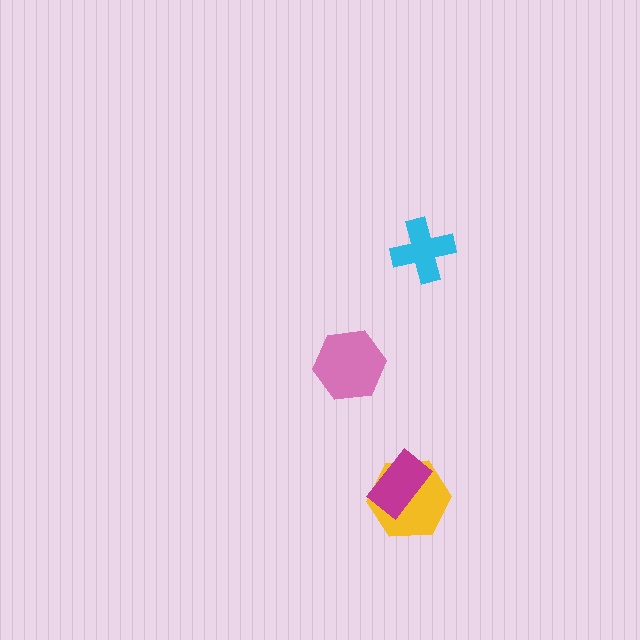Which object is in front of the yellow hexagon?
The magenta rectangle is in front of the yellow hexagon.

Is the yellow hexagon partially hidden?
Yes, it is partially covered by another shape.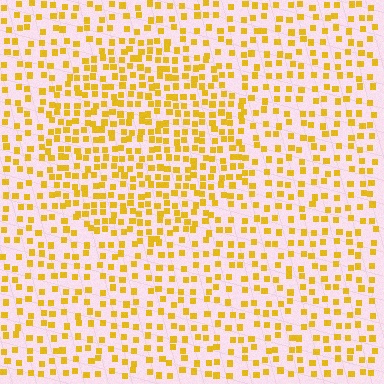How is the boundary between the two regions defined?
The boundary is defined by a change in element density (approximately 1.7x ratio). All elements are the same color, size, and shape.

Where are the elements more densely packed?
The elements are more densely packed inside the circle boundary.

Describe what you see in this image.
The image contains small yellow elements arranged at two different densities. A circle-shaped region is visible where the elements are more densely packed than the surrounding area.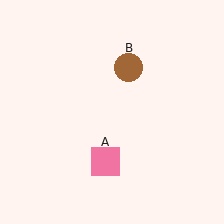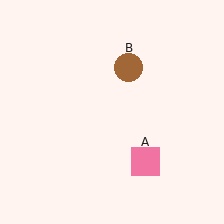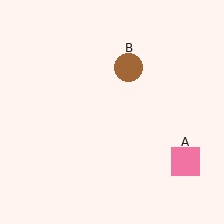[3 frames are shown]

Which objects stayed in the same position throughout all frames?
Brown circle (object B) remained stationary.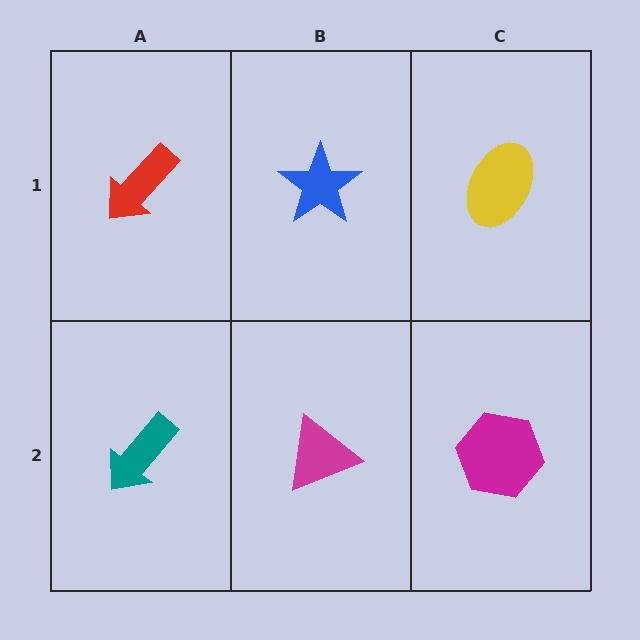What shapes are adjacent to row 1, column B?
A magenta triangle (row 2, column B), a red arrow (row 1, column A), a yellow ellipse (row 1, column C).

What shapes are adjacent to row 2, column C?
A yellow ellipse (row 1, column C), a magenta triangle (row 2, column B).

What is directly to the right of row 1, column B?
A yellow ellipse.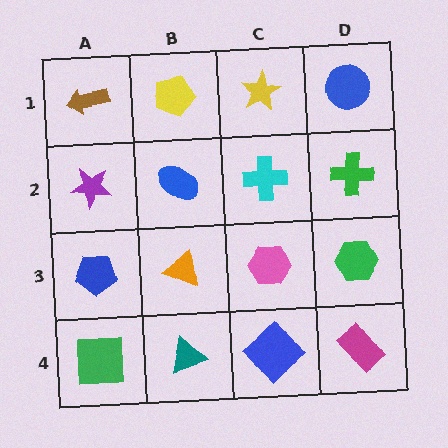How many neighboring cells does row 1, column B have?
3.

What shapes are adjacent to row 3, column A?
A purple star (row 2, column A), a green square (row 4, column A), an orange triangle (row 3, column B).